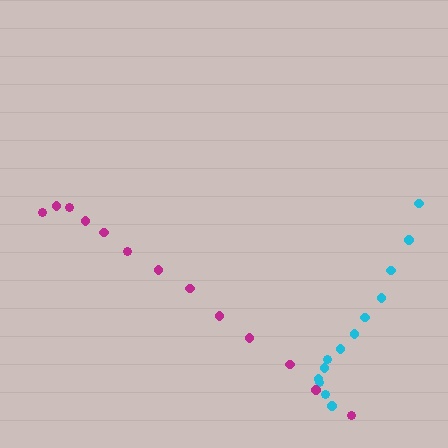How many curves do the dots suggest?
There are 2 distinct paths.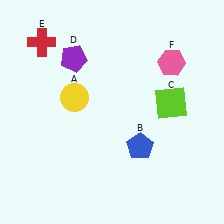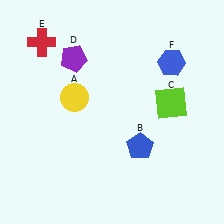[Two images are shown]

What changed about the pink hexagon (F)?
In Image 1, F is pink. In Image 2, it changed to blue.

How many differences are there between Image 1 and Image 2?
There is 1 difference between the two images.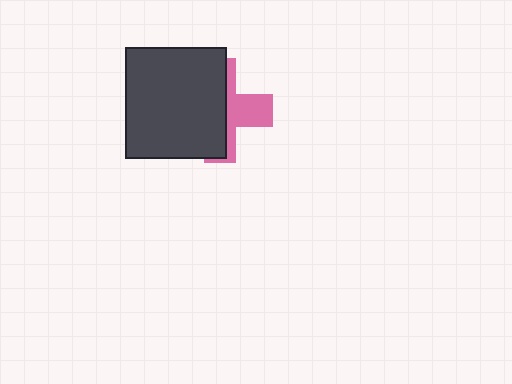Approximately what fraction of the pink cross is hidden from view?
Roughly 62% of the pink cross is hidden behind the dark gray rectangle.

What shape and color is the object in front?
The object in front is a dark gray rectangle.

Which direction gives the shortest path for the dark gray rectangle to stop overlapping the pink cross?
Moving left gives the shortest separation.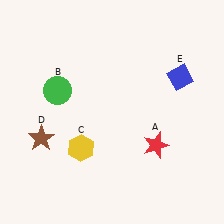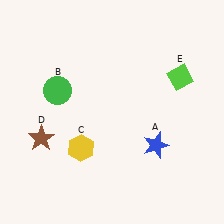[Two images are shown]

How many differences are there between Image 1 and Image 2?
There are 2 differences between the two images.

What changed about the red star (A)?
In Image 1, A is red. In Image 2, it changed to blue.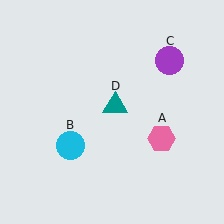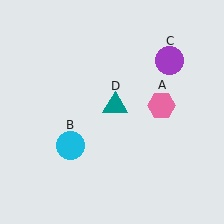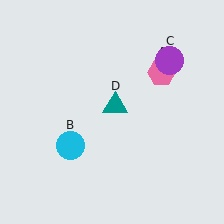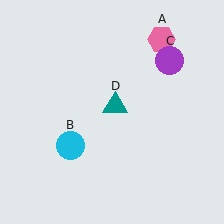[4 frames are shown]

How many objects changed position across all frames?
1 object changed position: pink hexagon (object A).